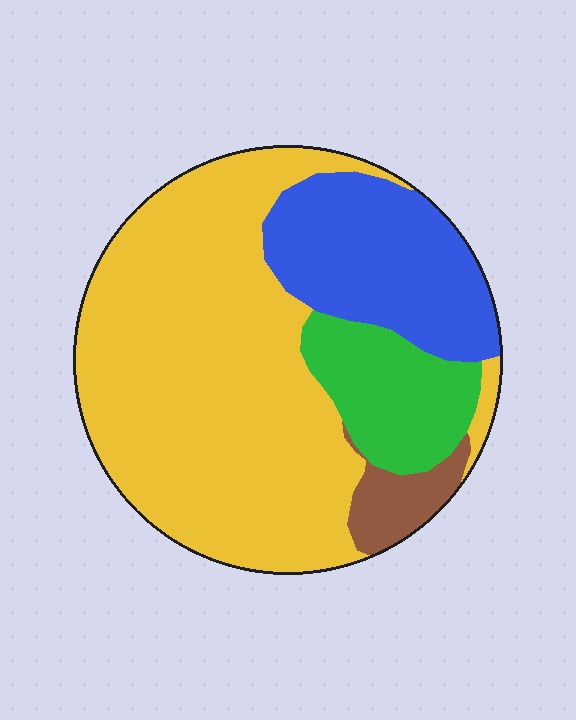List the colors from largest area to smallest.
From largest to smallest: yellow, blue, green, brown.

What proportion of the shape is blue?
Blue covers around 20% of the shape.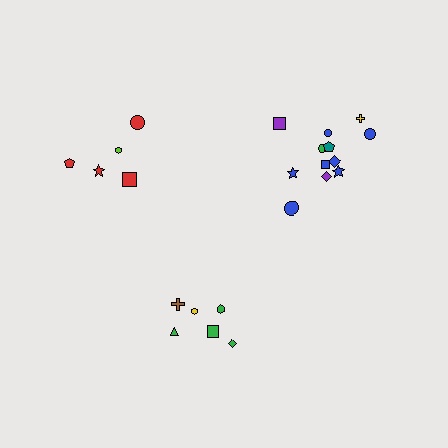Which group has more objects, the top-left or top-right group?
The top-right group.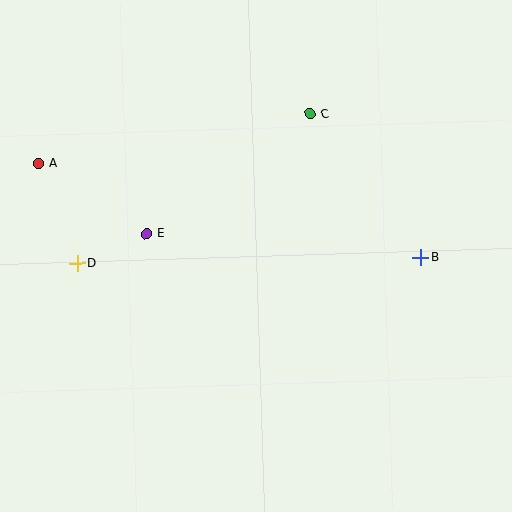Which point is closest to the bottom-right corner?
Point B is closest to the bottom-right corner.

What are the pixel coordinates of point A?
Point A is at (39, 164).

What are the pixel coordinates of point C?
Point C is at (310, 114).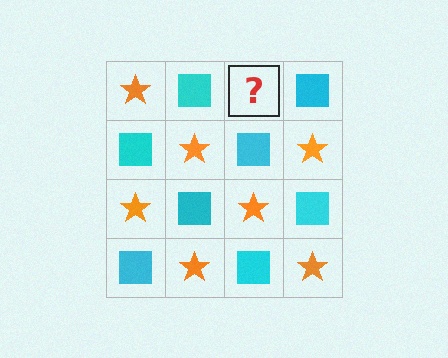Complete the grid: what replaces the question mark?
The question mark should be replaced with an orange star.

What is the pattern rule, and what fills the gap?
The rule is that it alternates orange star and cyan square in a checkerboard pattern. The gap should be filled with an orange star.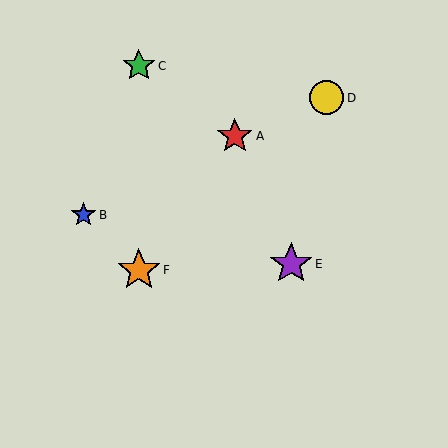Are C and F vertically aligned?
Yes, both are at x≈139.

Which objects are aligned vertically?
Objects C, F are aligned vertically.